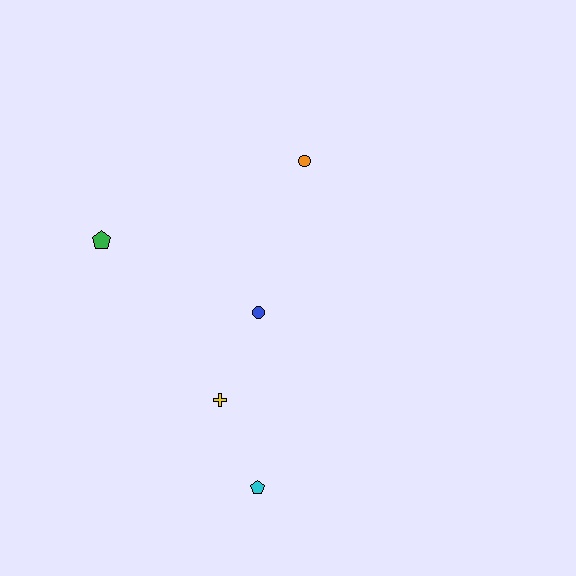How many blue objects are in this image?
There is 1 blue object.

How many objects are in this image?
There are 5 objects.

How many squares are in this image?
There are no squares.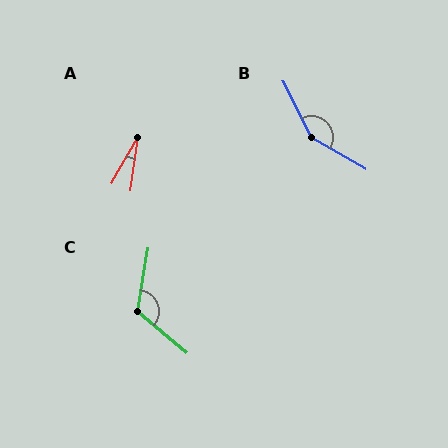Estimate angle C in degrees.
Approximately 120 degrees.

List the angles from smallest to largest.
A (21°), C (120°), B (147°).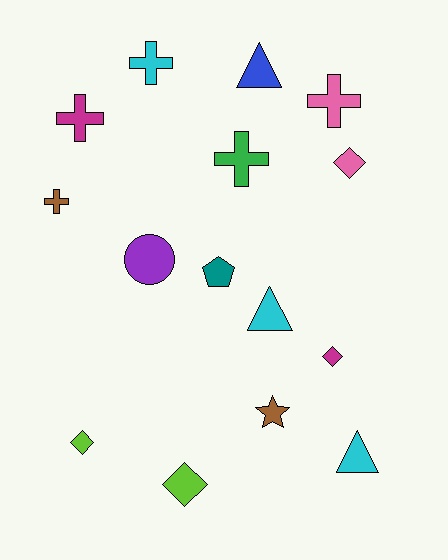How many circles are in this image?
There is 1 circle.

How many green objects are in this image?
There is 1 green object.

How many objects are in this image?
There are 15 objects.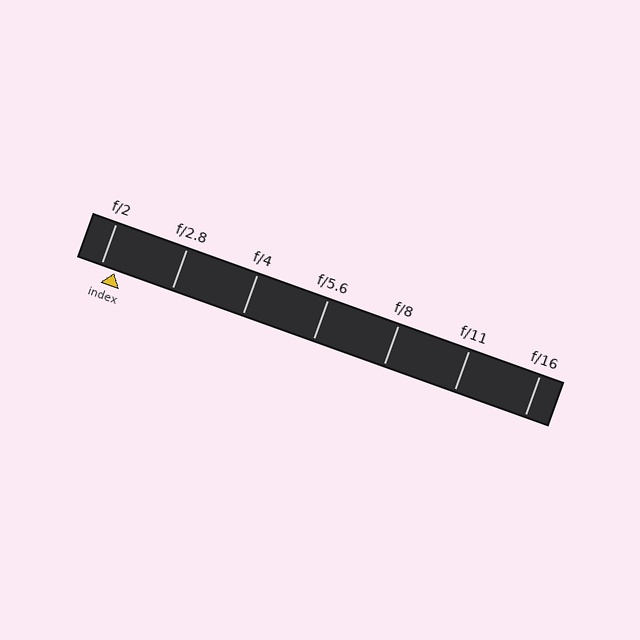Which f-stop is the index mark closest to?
The index mark is closest to f/2.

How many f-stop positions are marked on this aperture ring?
There are 7 f-stop positions marked.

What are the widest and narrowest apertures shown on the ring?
The widest aperture shown is f/2 and the narrowest is f/16.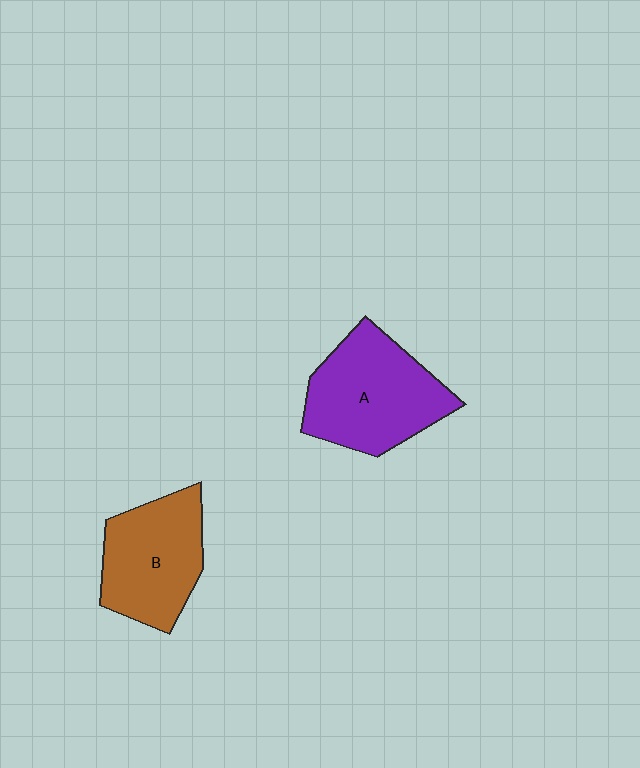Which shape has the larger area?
Shape A (purple).